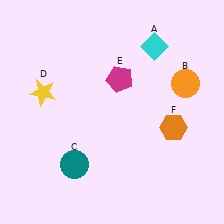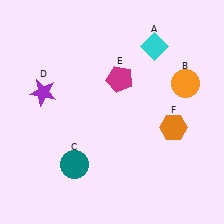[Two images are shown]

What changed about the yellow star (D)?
In Image 1, D is yellow. In Image 2, it changed to purple.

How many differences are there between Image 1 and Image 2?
There is 1 difference between the two images.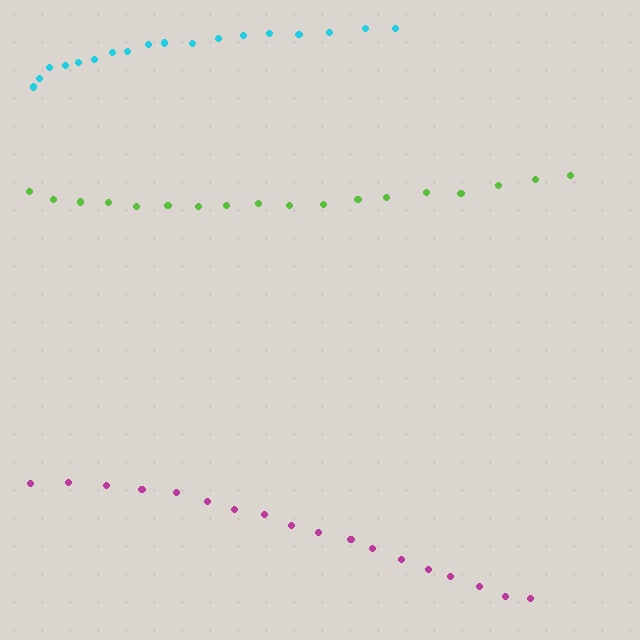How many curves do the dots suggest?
There are 3 distinct paths.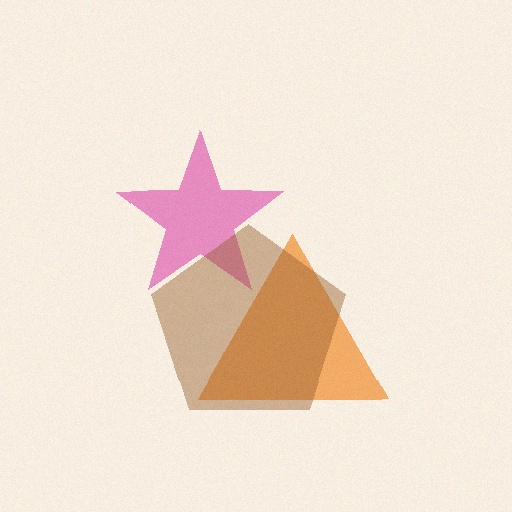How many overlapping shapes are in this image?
There are 3 overlapping shapes in the image.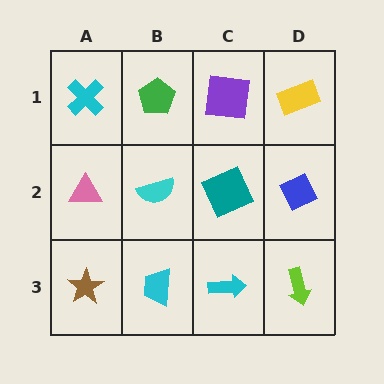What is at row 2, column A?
A pink triangle.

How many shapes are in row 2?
4 shapes.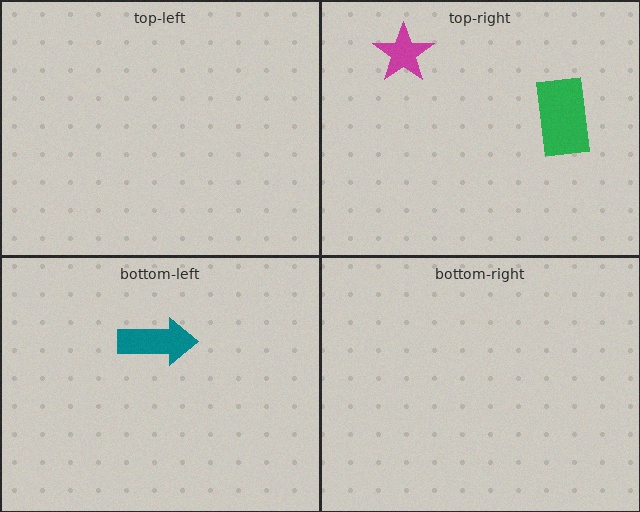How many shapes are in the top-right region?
2.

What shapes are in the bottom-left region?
The teal arrow.